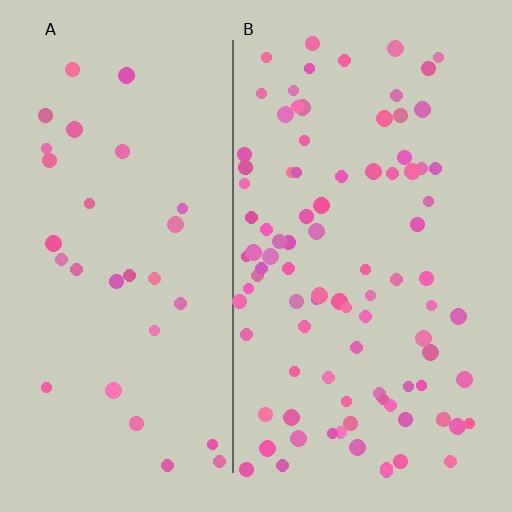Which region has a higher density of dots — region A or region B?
B (the right).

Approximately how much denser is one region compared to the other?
Approximately 3.1× — region B over region A.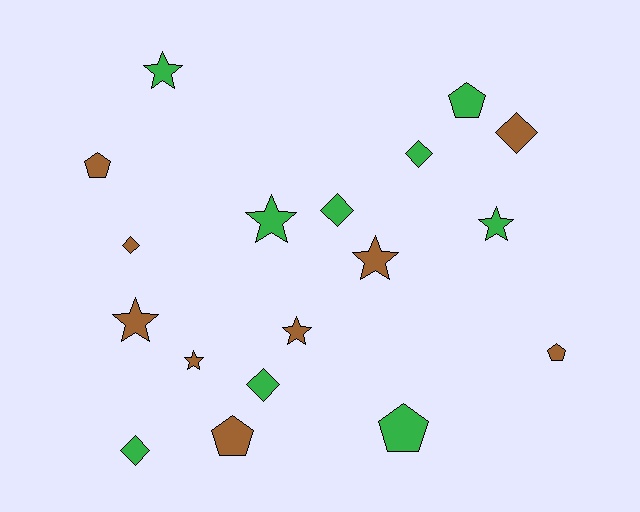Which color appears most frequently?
Brown, with 9 objects.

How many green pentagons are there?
There are 2 green pentagons.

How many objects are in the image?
There are 18 objects.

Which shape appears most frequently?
Star, with 7 objects.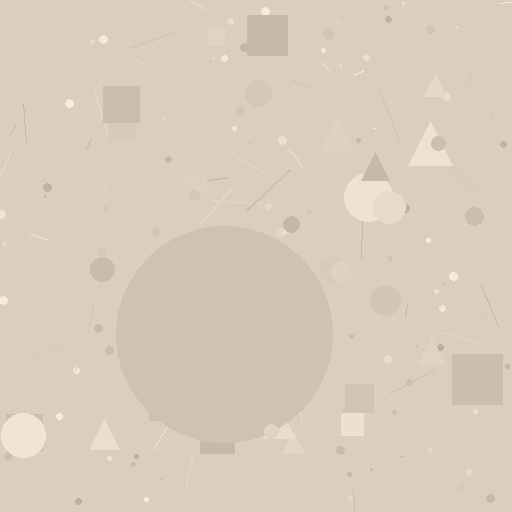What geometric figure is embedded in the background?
A circle is embedded in the background.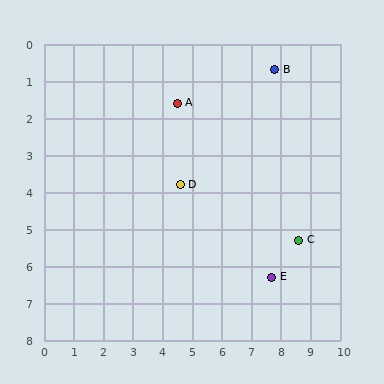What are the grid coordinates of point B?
Point B is at approximately (7.8, 0.7).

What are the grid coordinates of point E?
Point E is at approximately (7.7, 6.3).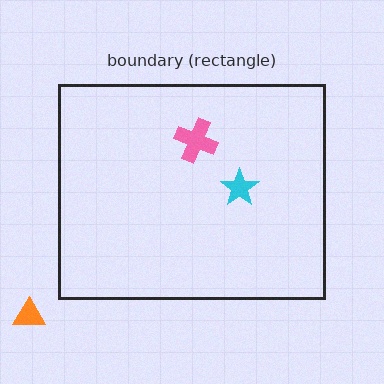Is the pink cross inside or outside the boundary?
Inside.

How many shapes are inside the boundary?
2 inside, 1 outside.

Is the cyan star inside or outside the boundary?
Inside.